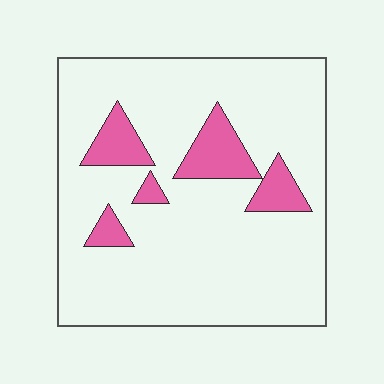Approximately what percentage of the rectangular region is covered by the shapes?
Approximately 15%.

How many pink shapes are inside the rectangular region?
5.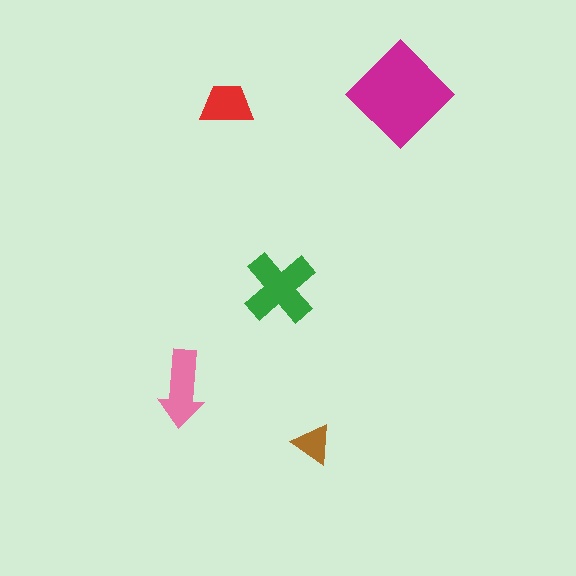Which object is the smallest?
The brown triangle.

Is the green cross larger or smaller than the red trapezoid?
Larger.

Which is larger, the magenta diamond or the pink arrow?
The magenta diamond.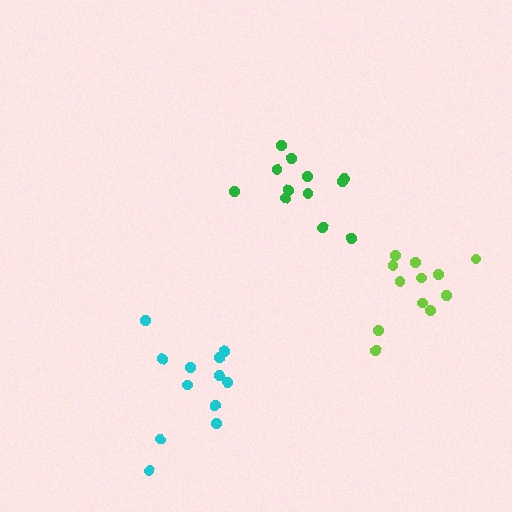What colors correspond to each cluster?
The clusters are colored: lime, green, cyan.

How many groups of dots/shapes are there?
There are 3 groups.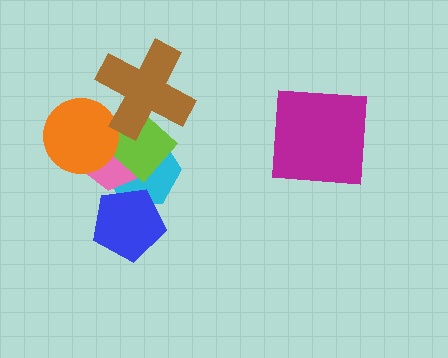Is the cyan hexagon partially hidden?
Yes, it is partially covered by another shape.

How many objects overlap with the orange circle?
1 object overlaps with the orange circle.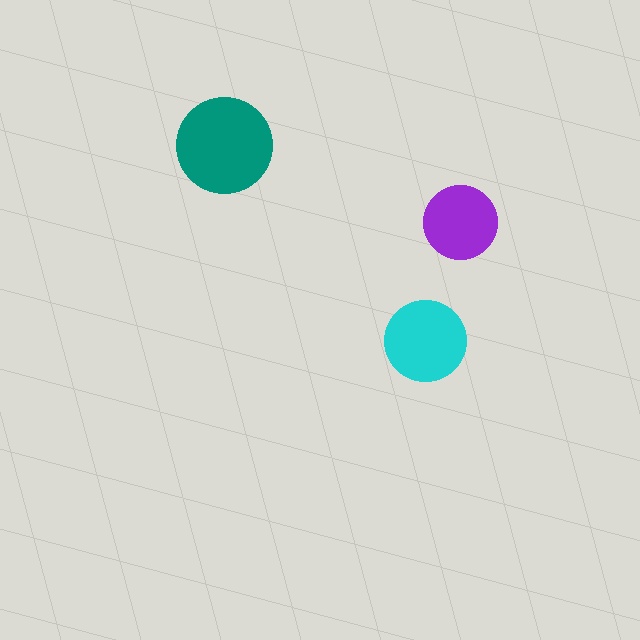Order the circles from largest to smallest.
the teal one, the cyan one, the purple one.